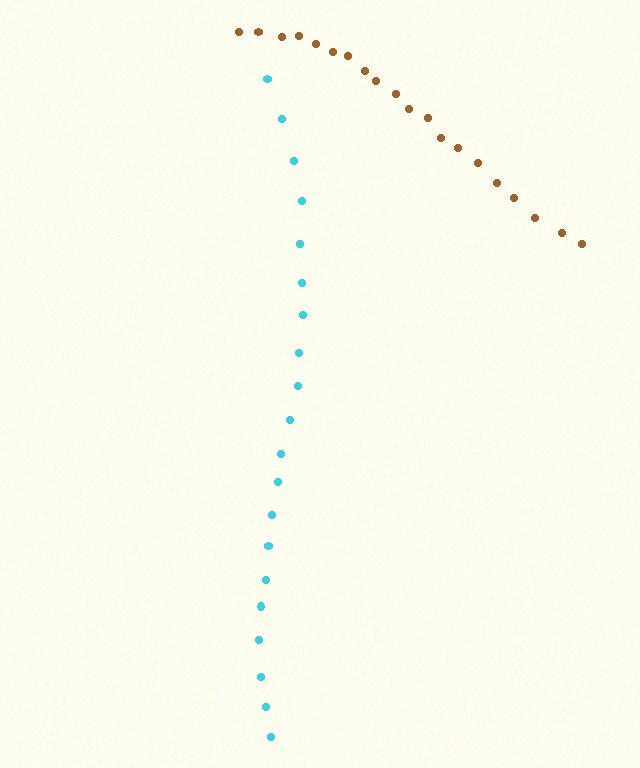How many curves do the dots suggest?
There are 2 distinct paths.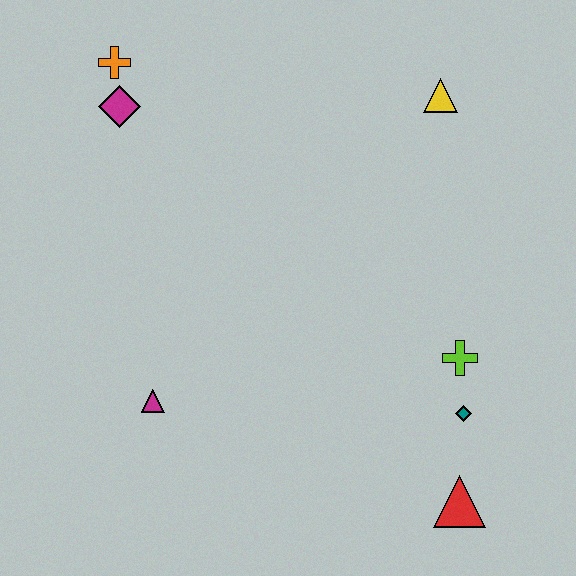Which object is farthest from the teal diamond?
The orange cross is farthest from the teal diamond.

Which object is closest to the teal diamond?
The lime cross is closest to the teal diamond.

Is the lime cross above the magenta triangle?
Yes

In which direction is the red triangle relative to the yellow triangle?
The red triangle is below the yellow triangle.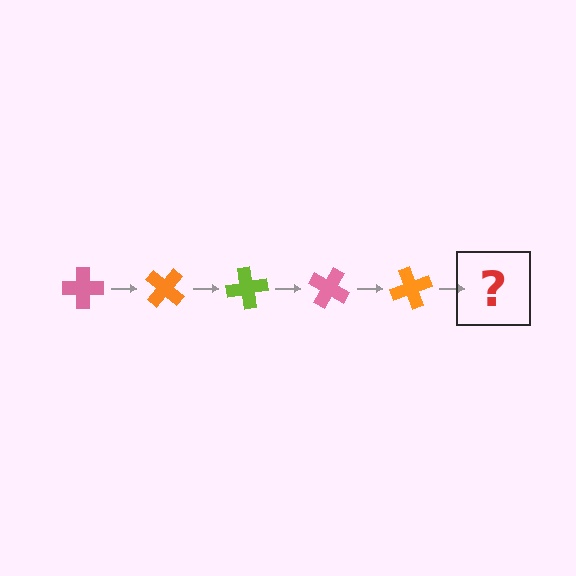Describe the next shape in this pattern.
It should be a lime cross, rotated 200 degrees from the start.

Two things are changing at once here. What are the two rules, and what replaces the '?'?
The two rules are that it rotates 40 degrees each step and the color cycles through pink, orange, and lime. The '?' should be a lime cross, rotated 200 degrees from the start.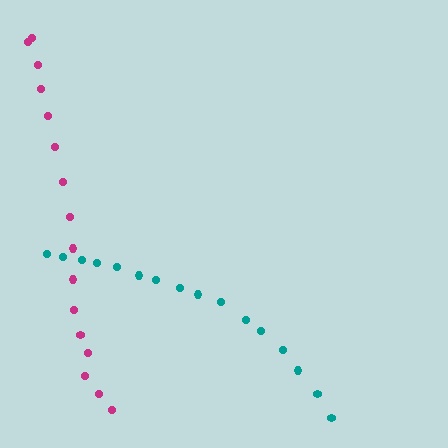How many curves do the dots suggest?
There are 2 distinct paths.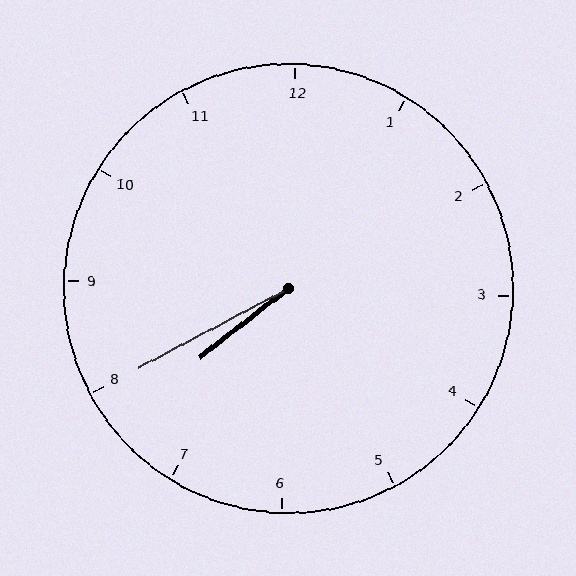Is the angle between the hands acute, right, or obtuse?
It is acute.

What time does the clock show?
7:40.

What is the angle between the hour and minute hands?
Approximately 10 degrees.